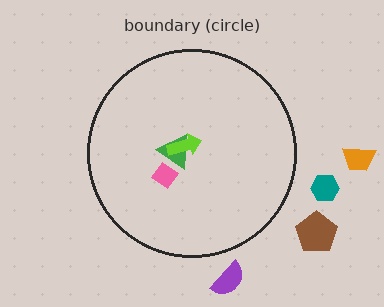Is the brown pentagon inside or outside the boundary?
Outside.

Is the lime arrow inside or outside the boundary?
Inside.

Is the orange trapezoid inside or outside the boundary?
Outside.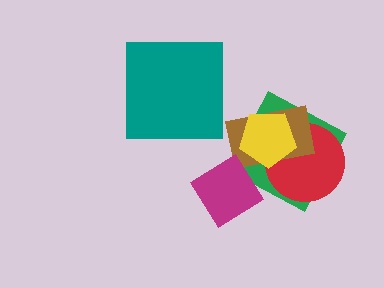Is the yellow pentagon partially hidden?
No, no other shape covers it.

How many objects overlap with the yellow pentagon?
3 objects overlap with the yellow pentagon.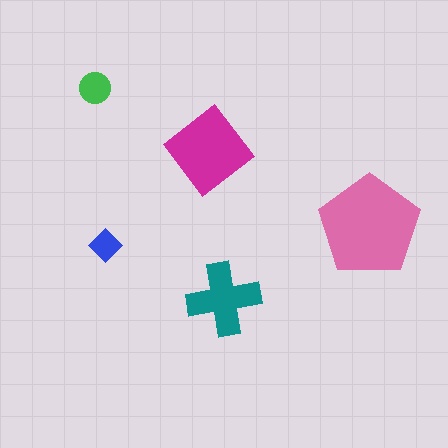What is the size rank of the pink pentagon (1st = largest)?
1st.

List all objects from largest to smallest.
The pink pentagon, the magenta diamond, the teal cross, the green circle, the blue diamond.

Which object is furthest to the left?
The green circle is leftmost.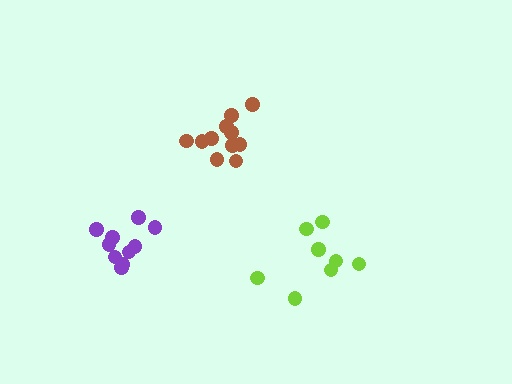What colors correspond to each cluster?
The clusters are colored: lime, purple, brown.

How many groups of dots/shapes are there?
There are 3 groups.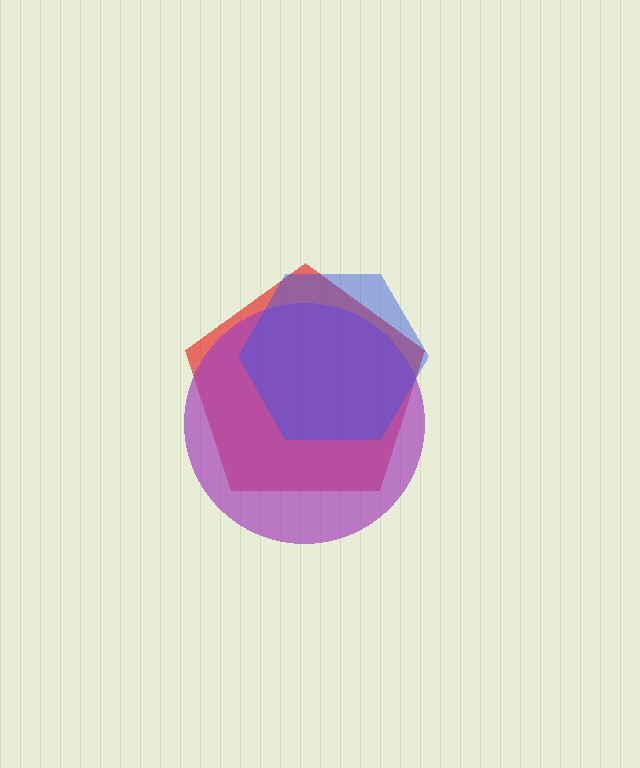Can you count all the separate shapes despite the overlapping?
Yes, there are 3 separate shapes.